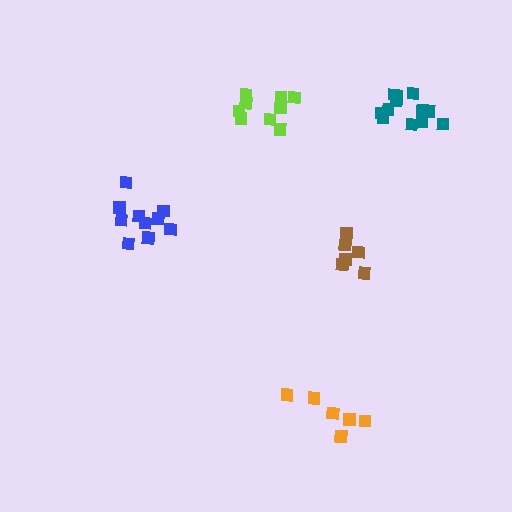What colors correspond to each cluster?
The clusters are colored: blue, brown, orange, teal, lime.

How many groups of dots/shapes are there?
There are 5 groups.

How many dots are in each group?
Group 1: 10 dots, Group 2: 6 dots, Group 3: 6 dots, Group 4: 12 dots, Group 5: 10 dots (44 total).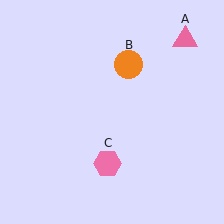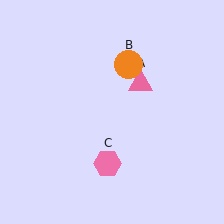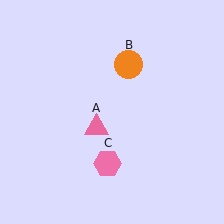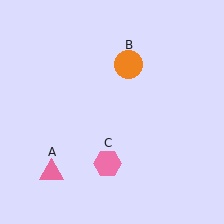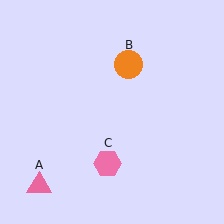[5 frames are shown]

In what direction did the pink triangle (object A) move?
The pink triangle (object A) moved down and to the left.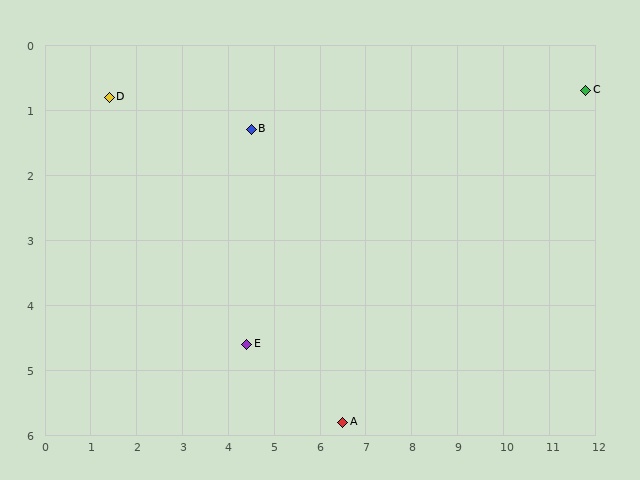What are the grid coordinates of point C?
Point C is at approximately (11.8, 0.7).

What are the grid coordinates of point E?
Point E is at approximately (4.4, 4.6).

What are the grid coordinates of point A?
Point A is at approximately (6.5, 5.8).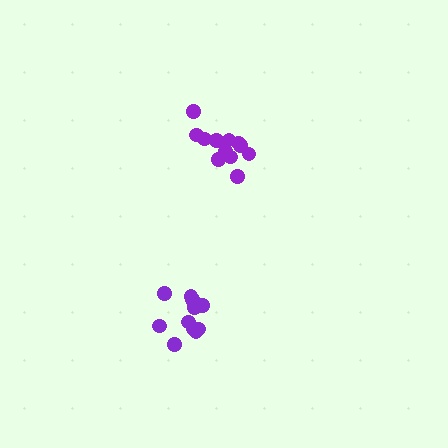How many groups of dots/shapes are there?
There are 2 groups.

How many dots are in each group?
Group 1: 12 dots, Group 2: 12 dots (24 total).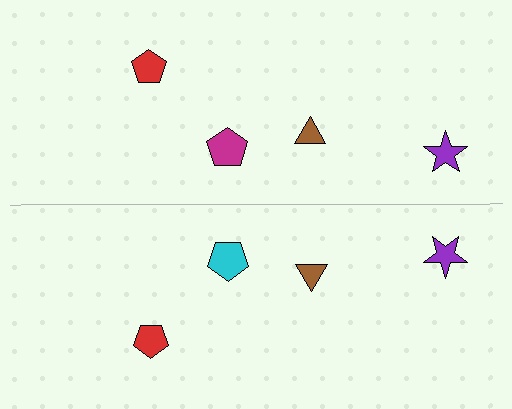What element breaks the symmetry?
The cyan pentagon on the bottom side breaks the symmetry — its mirror counterpart is magenta.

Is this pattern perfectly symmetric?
No, the pattern is not perfectly symmetric. The cyan pentagon on the bottom side breaks the symmetry — its mirror counterpart is magenta.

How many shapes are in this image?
There are 8 shapes in this image.